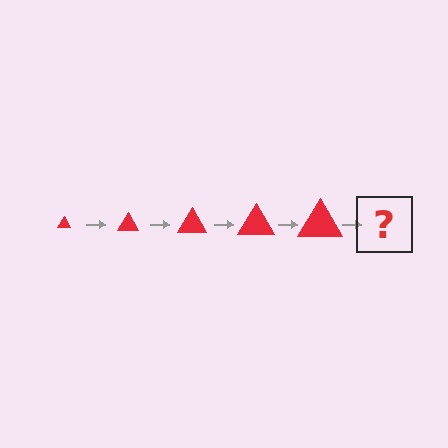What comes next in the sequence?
The next element should be a red triangle, larger than the previous one.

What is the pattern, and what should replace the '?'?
The pattern is that the triangle gets progressively larger each step. The '?' should be a red triangle, larger than the previous one.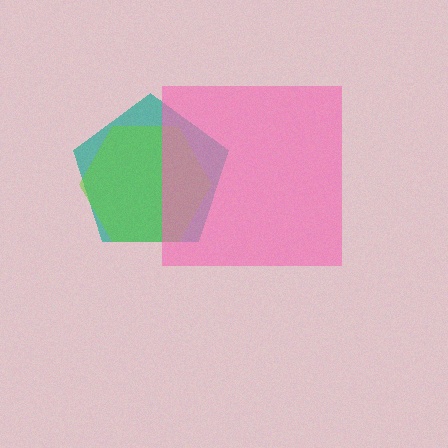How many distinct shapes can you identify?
There are 3 distinct shapes: a teal pentagon, a lime hexagon, a pink square.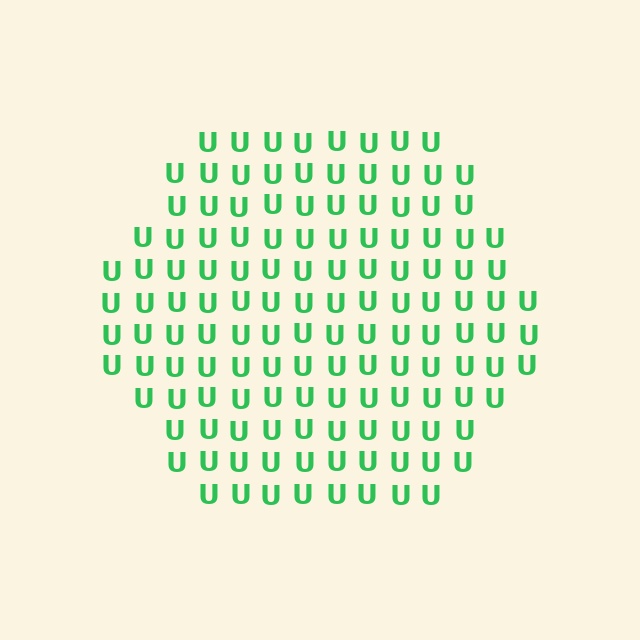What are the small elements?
The small elements are letter U's.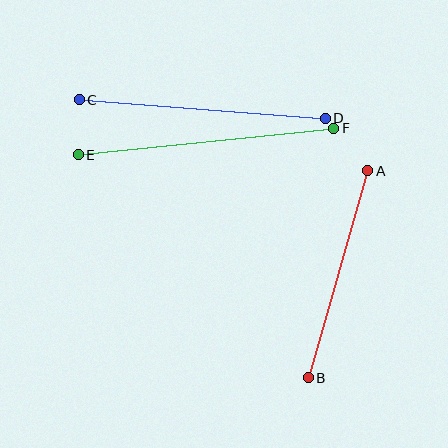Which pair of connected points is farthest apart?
Points E and F are farthest apart.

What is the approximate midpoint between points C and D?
The midpoint is at approximately (202, 109) pixels.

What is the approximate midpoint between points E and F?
The midpoint is at approximately (206, 142) pixels.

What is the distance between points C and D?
The distance is approximately 246 pixels.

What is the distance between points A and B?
The distance is approximately 215 pixels.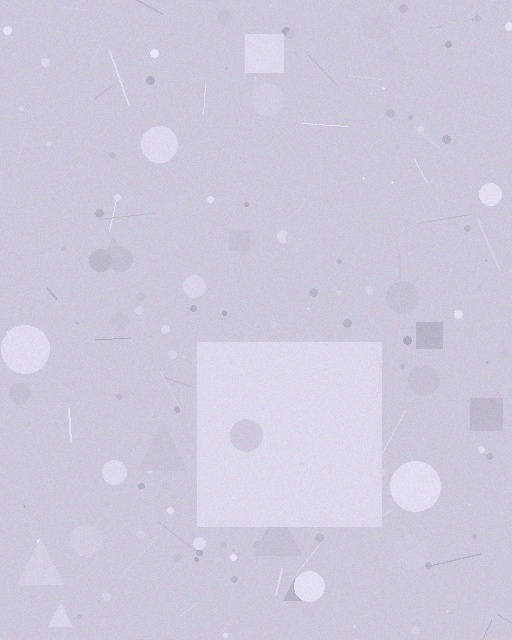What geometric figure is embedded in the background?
A square is embedded in the background.